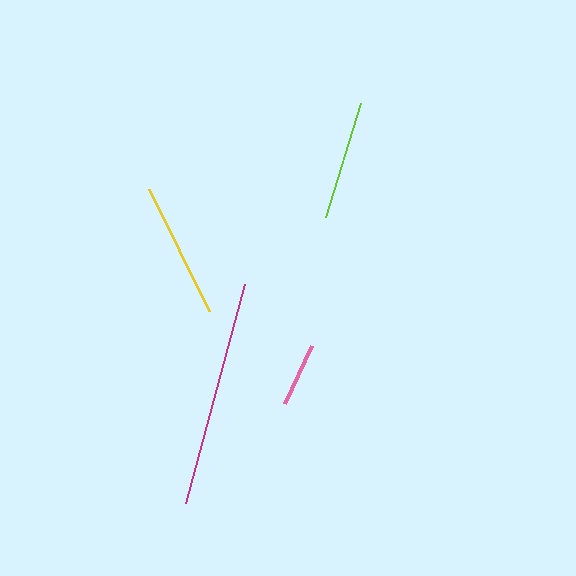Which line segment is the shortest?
The pink line is the shortest at approximately 64 pixels.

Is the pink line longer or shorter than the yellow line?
The yellow line is longer than the pink line.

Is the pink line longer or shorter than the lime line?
The lime line is longer than the pink line.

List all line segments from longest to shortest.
From longest to shortest: magenta, yellow, lime, pink.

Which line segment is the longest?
The magenta line is the longest at approximately 227 pixels.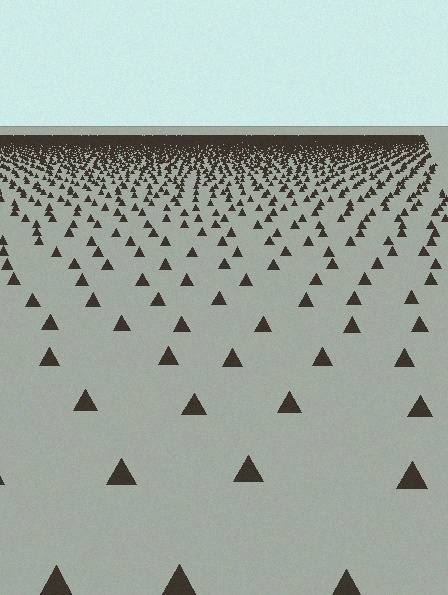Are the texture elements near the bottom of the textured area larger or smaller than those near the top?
Larger. Near the bottom, elements are closer to the viewer and appear at a bigger on-screen size.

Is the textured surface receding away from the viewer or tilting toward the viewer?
The surface is receding away from the viewer. Texture elements get smaller and denser toward the top.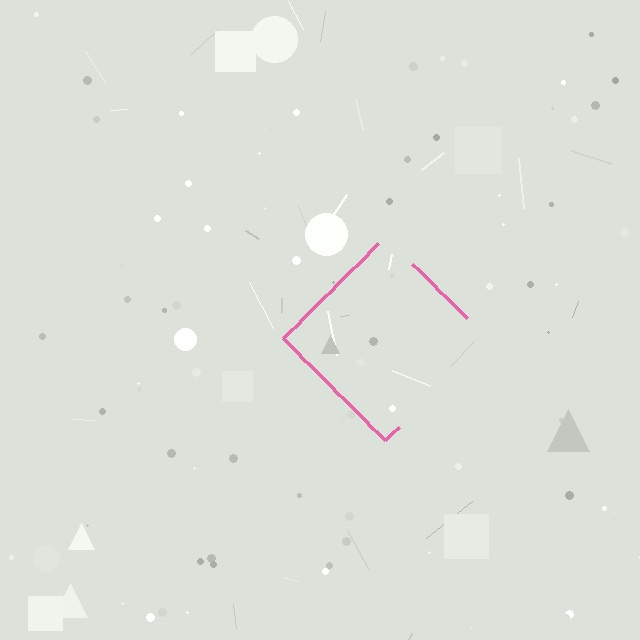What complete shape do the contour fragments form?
The contour fragments form a diamond.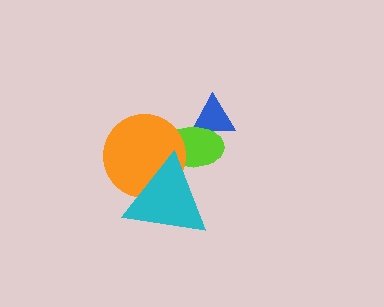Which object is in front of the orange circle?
The cyan triangle is in front of the orange circle.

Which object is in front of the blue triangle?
The lime ellipse is in front of the blue triangle.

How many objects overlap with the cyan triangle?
2 objects overlap with the cyan triangle.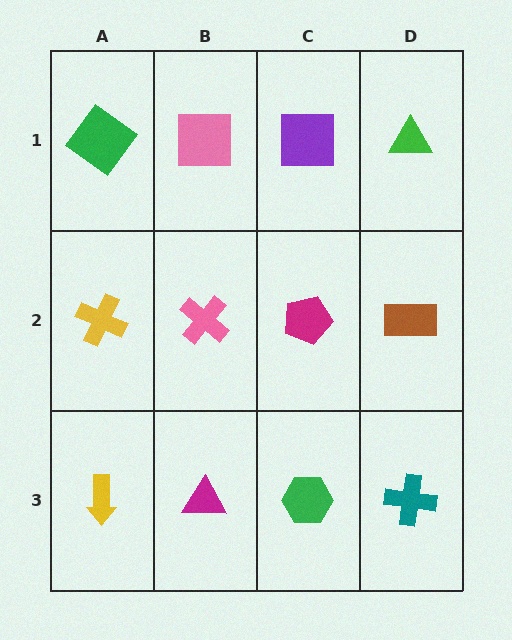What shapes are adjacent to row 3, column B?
A pink cross (row 2, column B), a yellow arrow (row 3, column A), a green hexagon (row 3, column C).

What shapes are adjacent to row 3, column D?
A brown rectangle (row 2, column D), a green hexagon (row 3, column C).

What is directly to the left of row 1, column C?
A pink square.